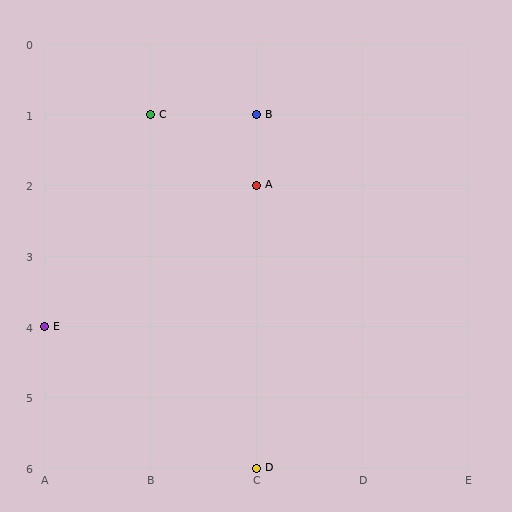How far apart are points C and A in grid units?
Points C and A are 1 column and 1 row apart (about 1.4 grid units diagonally).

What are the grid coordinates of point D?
Point D is at grid coordinates (C, 6).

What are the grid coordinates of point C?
Point C is at grid coordinates (B, 1).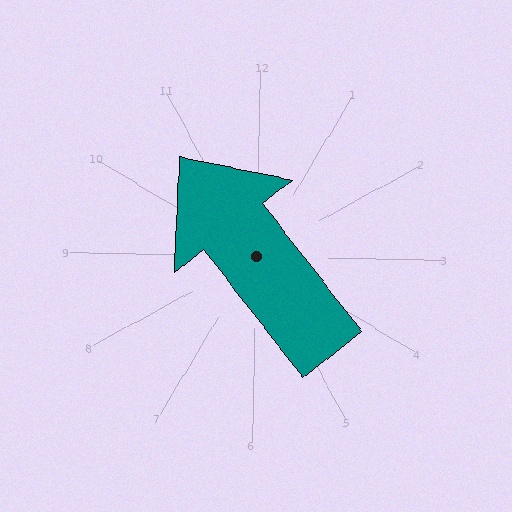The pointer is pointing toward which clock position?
Roughly 11 o'clock.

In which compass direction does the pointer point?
Northwest.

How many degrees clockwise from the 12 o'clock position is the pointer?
Approximately 321 degrees.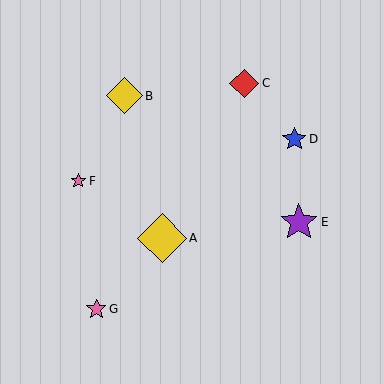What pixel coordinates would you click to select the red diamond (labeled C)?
Click at (244, 83) to select the red diamond C.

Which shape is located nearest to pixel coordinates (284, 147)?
The blue star (labeled D) at (294, 139) is nearest to that location.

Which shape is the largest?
The yellow diamond (labeled A) is the largest.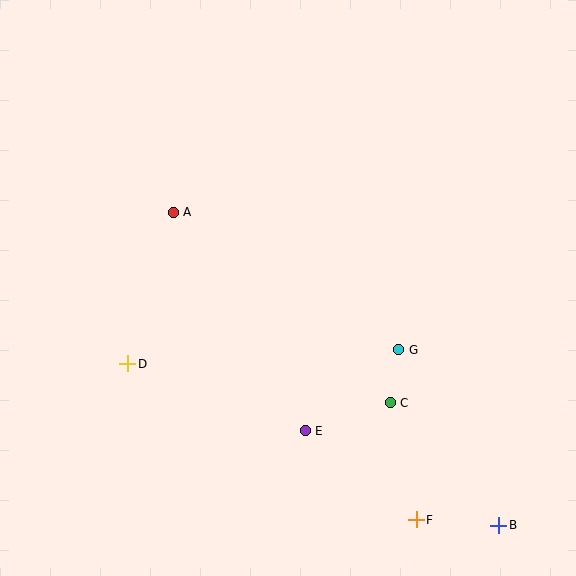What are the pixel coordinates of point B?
Point B is at (499, 525).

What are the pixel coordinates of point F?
Point F is at (416, 520).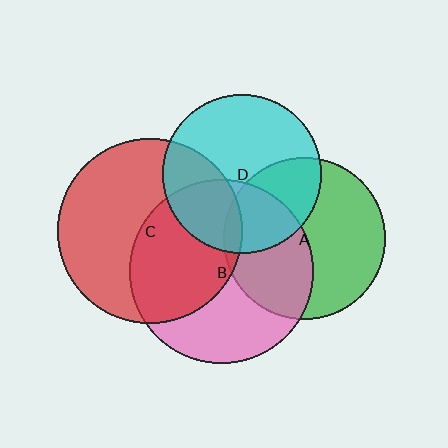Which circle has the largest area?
Circle C (red).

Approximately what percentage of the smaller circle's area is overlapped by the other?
Approximately 40%.